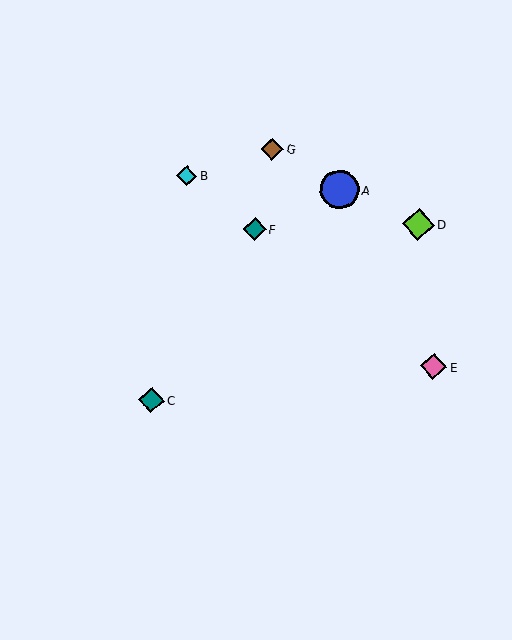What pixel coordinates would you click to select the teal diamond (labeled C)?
Click at (151, 400) to select the teal diamond C.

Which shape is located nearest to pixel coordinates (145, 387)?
The teal diamond (labeled C) at (151, 400) is nearest to that location.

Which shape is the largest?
The blue circle (labeled A) is the largest.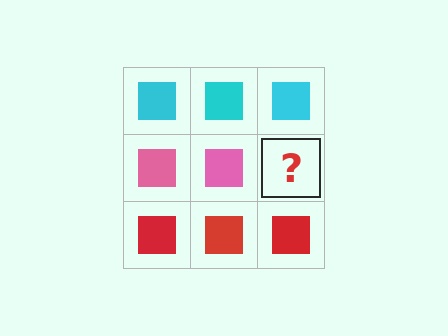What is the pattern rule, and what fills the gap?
The rule is that each row has a consistent color. The gap should be filled with a pink square.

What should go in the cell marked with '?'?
The missing cell should contain a pink square.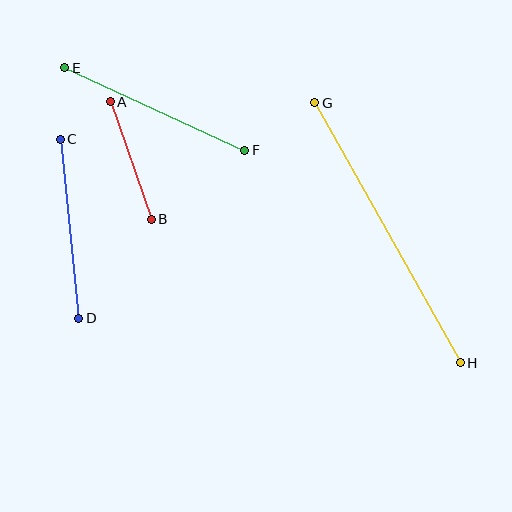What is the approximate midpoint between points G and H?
The midpoint is at approximately (388, 233) pixels.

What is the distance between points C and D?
The distance is approximately 180 pixels.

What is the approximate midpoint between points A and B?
The midpoint is at approximately (131, 161) pixels.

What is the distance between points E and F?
The distance is approximately 198 pixels.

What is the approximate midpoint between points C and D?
The midpoint is at approximately (69, 229) pixels.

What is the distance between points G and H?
The distance is approximately 298 pixels.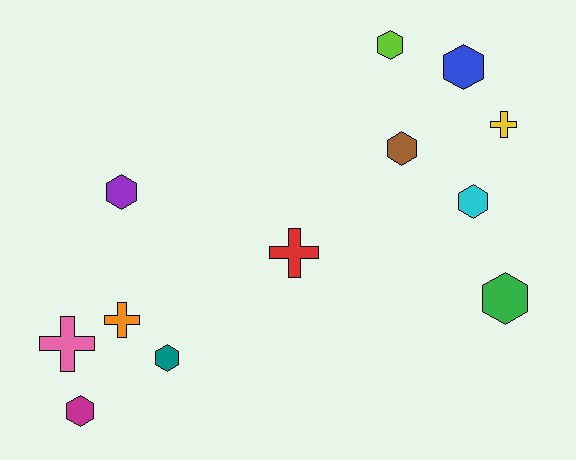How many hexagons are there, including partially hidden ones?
There are 8 hexagons.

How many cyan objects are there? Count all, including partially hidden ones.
There is 1 cyan object.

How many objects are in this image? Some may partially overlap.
There are 12 objects.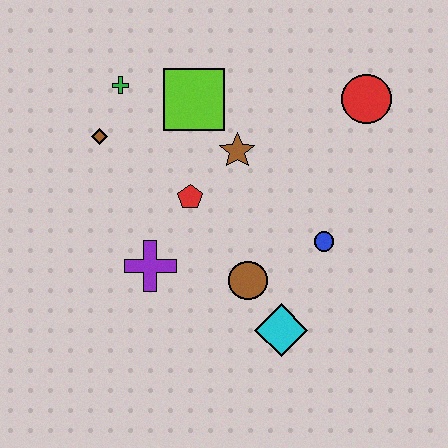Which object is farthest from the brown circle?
The green cross is farthest from the brown circle.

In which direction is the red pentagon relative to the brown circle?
The red pentagon is above the brown circle.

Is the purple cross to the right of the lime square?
No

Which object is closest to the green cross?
The brown diamond is closest to the green cross.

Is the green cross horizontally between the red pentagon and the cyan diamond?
No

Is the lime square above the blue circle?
Yes